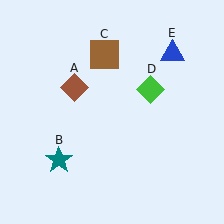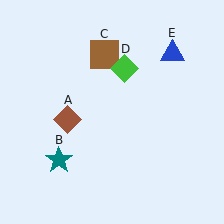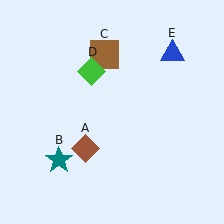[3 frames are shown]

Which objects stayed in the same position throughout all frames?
Teal star (object B) and brown square (object C) and blue triangle (object E) remained stationary.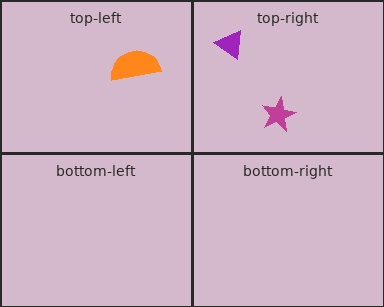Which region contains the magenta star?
The top-right region.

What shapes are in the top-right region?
The purple triangle, the magenta star.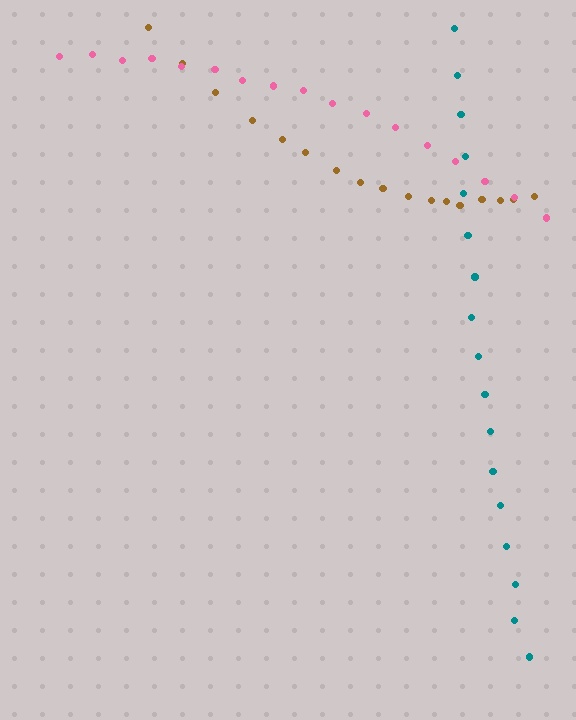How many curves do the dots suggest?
There are 3 distinct paths.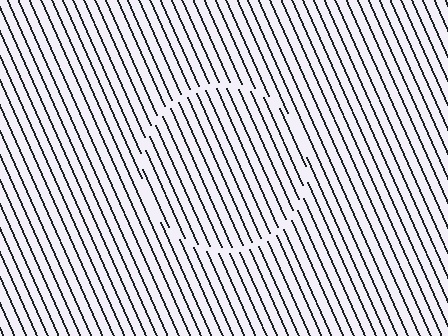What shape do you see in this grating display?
An illusory circle. The interior of the shape contains the same grating, shifted by half a period — the contour is defined by the phase discontinuity where line-ends from the inner and outer gratings abut.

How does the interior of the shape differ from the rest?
The interior of the shape contains the same grating, shifted by half a period — the contour is defined by the phase discontinuity where line-ends from the inner and outer gratings abut.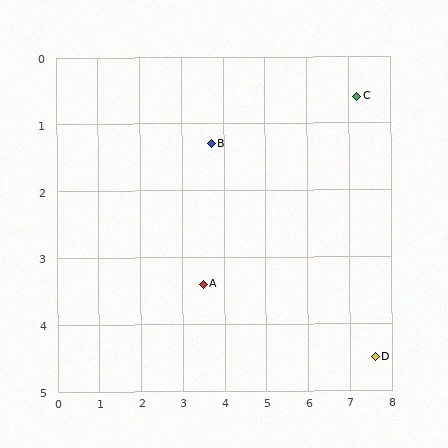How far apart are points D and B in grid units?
Points D and B are about 5.0 grid units apart.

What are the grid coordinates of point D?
Point D is at approximately (7.6, 4.5).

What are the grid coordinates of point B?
Point B is at approximately (3.7, 1.3).